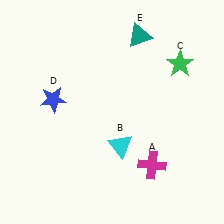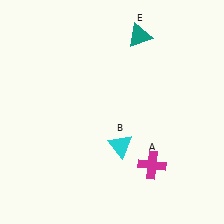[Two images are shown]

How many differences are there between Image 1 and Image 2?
There are 2 differences between the two images.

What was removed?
The green star (C), the blue star (D) were removed in Image 2.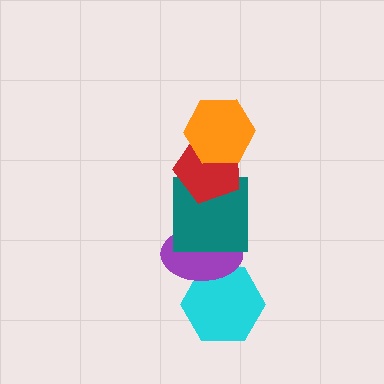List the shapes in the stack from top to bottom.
From top to bottom: the orange hexagon, the red pentagon, the teal square, the purple ellipse, the cyan hexagon.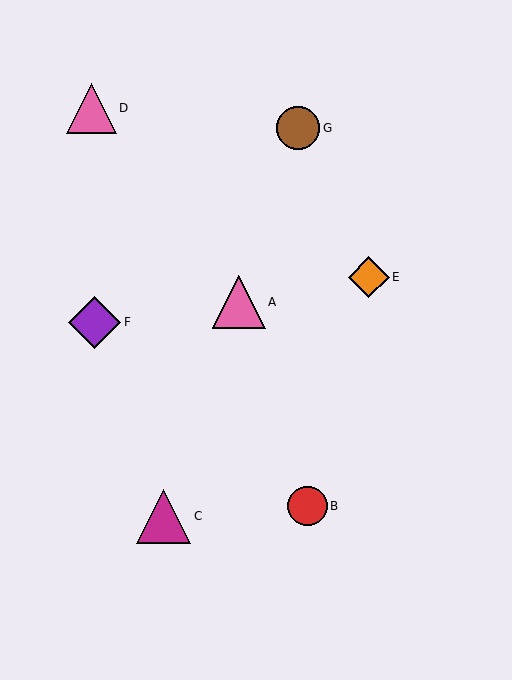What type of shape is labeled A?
Shape A is a pink triangle.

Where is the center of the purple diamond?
The center of the purple diamond is at (95, 322).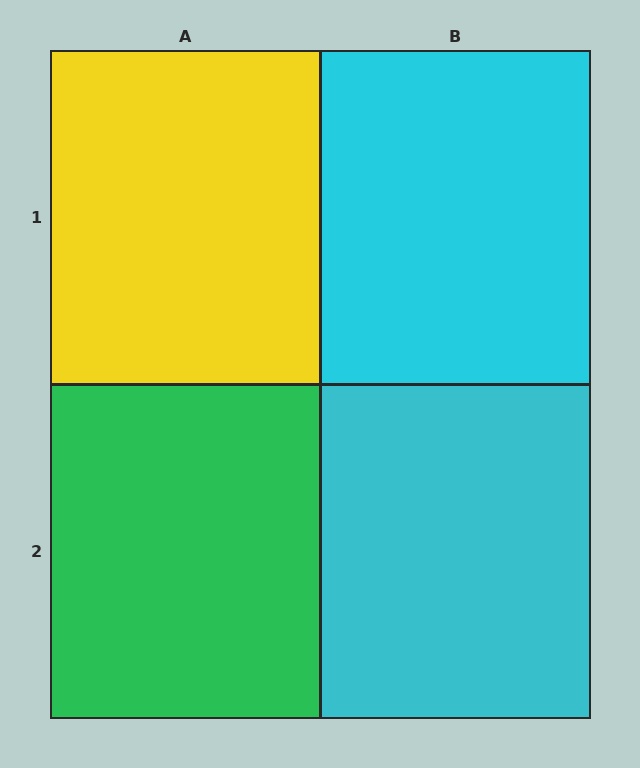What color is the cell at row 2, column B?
Cyan.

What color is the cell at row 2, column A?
Green.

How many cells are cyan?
2 cells are cyan.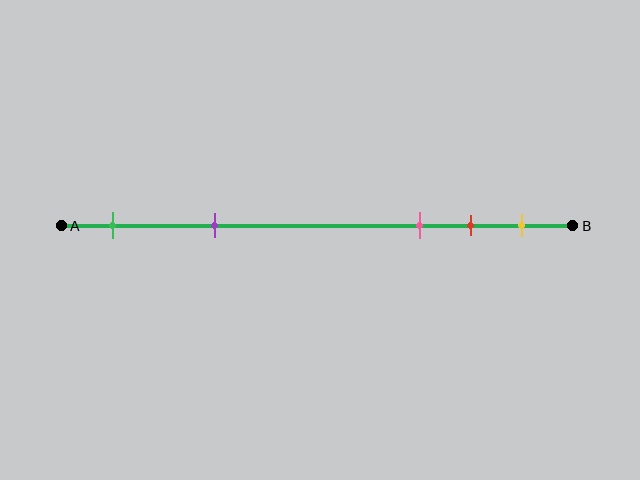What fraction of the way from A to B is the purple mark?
The purple mark is approximately 30% (0.3) of the way from A to B.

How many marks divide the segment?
There are 5 marks dividing the segment.